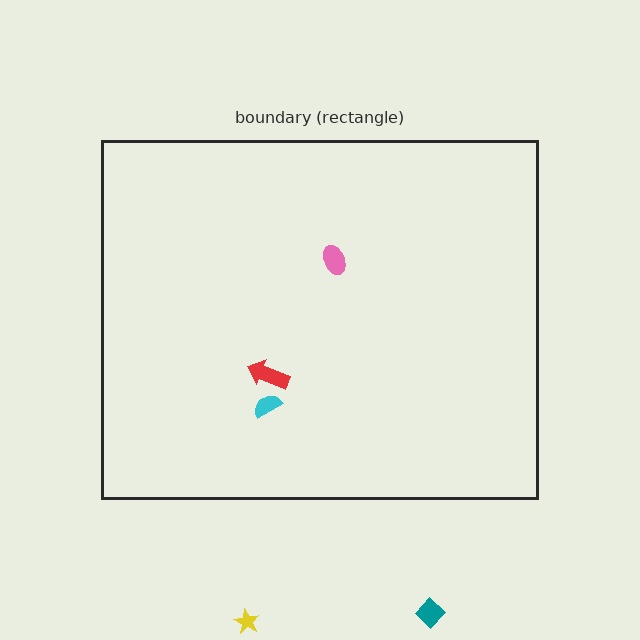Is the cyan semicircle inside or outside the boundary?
Inside.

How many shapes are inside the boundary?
3 inside, 2 outside.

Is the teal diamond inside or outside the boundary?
Outside.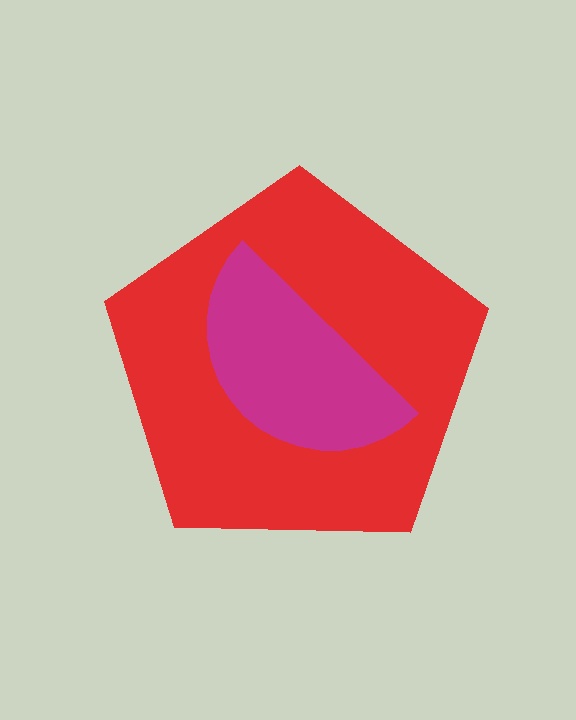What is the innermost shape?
The magenta semicircle.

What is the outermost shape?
The red pentagon.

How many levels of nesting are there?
2.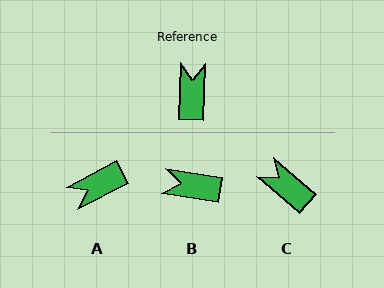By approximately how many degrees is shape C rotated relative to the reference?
Approximately 51 degrees counter-clockwise.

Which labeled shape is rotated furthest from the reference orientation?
A, about 119 degrees away.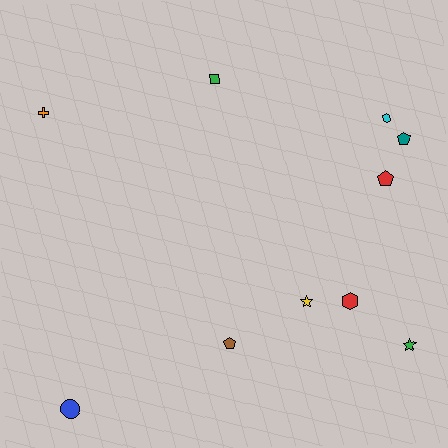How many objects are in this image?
There are 10 objects.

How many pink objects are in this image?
There are no pink objects.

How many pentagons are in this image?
There are 3 pentagons.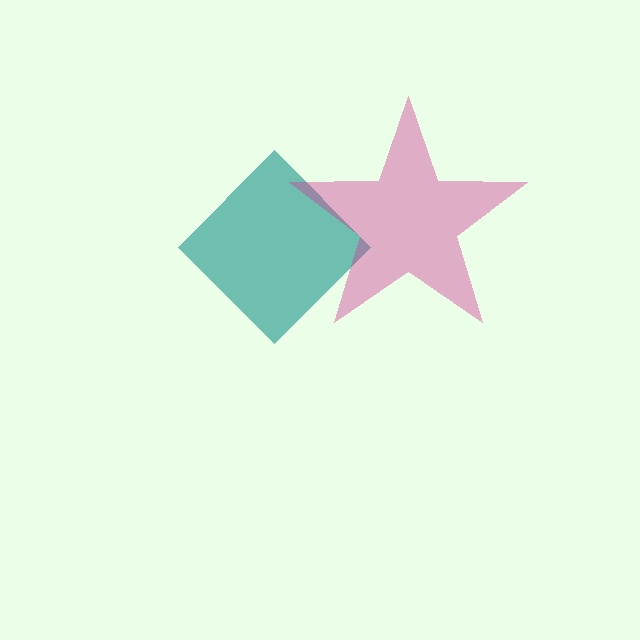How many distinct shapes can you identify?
There are 2 distinct shapes: a teal diamond, a magenta star.